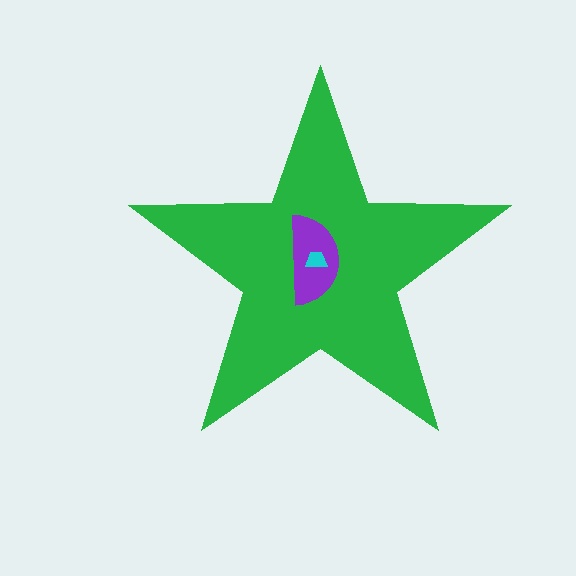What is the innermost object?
The cyan trapezoid.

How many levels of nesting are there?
3.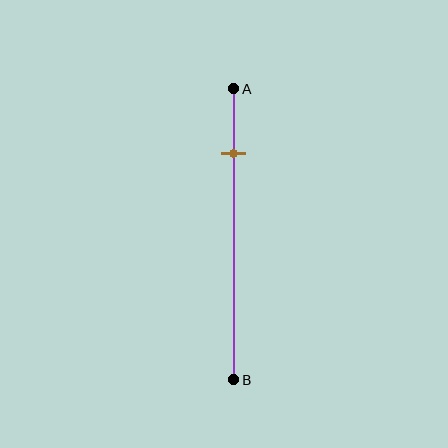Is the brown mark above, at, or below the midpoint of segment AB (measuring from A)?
The brown mark is above the midpoint of segment AB.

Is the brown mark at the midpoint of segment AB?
No, the mark is at about 20% from A, not at the 50% midpoint.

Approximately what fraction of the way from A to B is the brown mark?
The brown mark is approximately 20% of the way from A to B.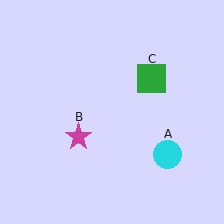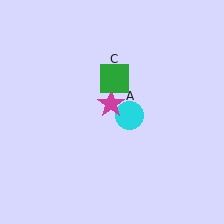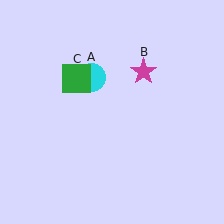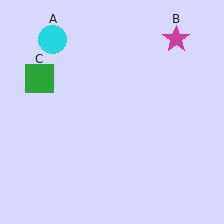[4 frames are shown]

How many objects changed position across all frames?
3 objects changed position: cyan circle (object A), magenta star (object B), green square (object C).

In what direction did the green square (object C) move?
The green square (object C) moved left.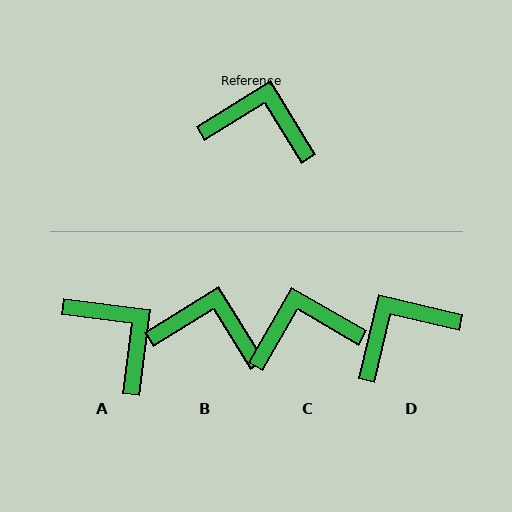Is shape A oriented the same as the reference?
No, it is off by about 39 degrees.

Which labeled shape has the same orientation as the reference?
B.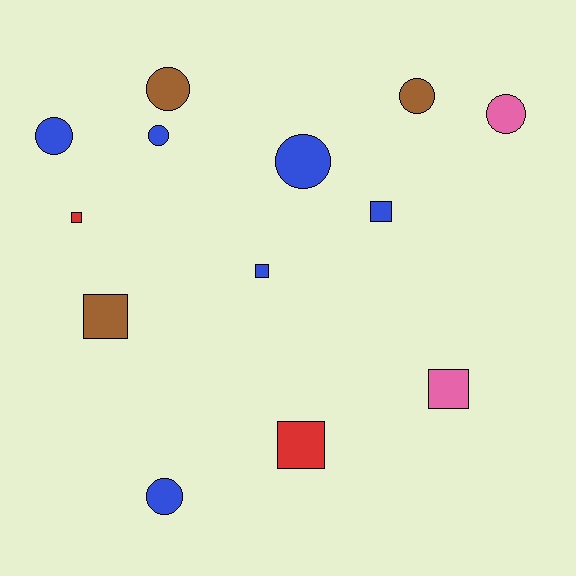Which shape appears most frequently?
Circle, with 7 objects.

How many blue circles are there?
There are 4 blue circles.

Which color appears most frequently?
Blue, with 6 objects.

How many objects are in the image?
There are 13 objects.